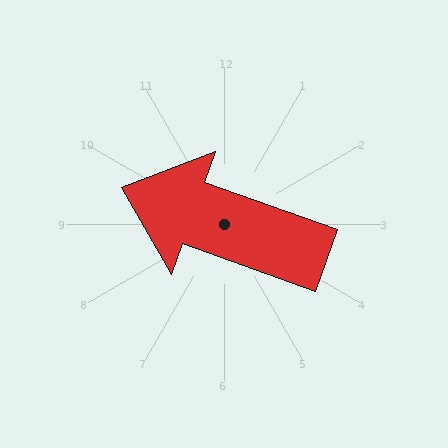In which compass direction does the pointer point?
West.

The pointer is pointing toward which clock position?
Roughly 10 o'clock.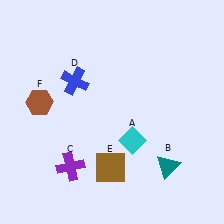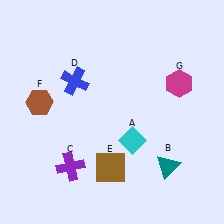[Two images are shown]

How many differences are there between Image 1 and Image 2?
There is 1 difference between the two images.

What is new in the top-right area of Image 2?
A magenta hexagon (G) was added in the top-right area of Image 2.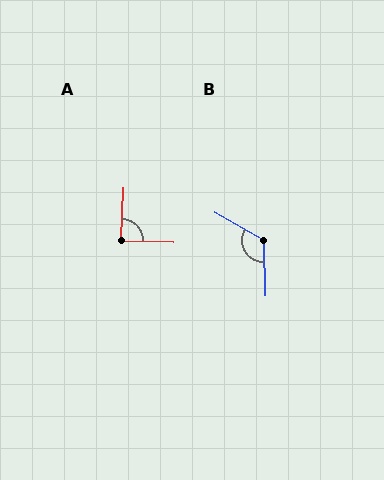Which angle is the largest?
B, at approximately 121 degrees.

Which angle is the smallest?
A, at approximately 88 degrees.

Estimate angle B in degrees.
Approximately 121 degrees.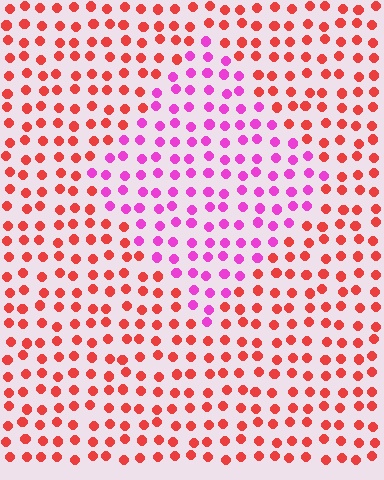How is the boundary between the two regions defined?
The boundary is defined purely by a slight shift in hue (about 52 degrees). Spacing, size, and orientation are identical on both sides.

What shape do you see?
I see a diamond.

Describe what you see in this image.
The image is filled with small red elements in a uniform arrangement. A diamond-shaped region is visible where the elements are tinted to a slightly different hue, forming a subtle color boundary.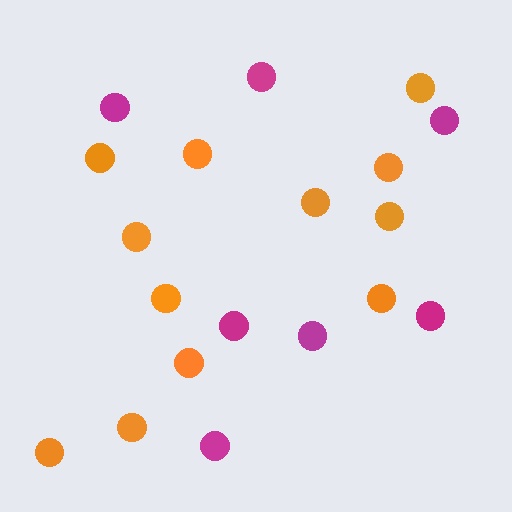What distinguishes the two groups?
There are 2 groups: one group of orange circles (12) and one group of magenta circles (7).